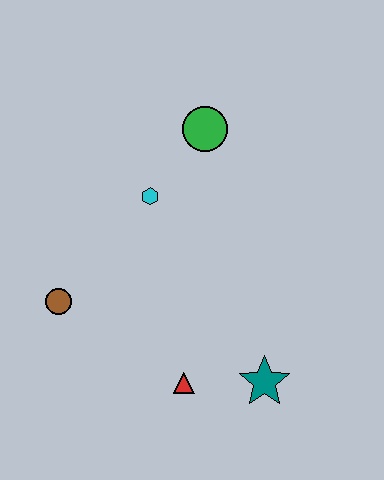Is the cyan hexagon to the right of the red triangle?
No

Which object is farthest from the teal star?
The green circle is farthest from the teal star.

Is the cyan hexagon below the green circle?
Yes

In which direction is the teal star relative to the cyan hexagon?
The teal star is below the cyan hexagon.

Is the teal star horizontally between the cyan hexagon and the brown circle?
No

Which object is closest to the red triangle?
The teal star is closest to the red triangle.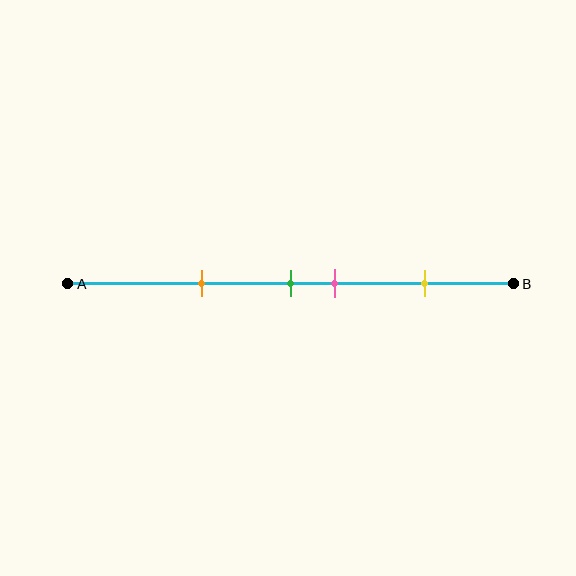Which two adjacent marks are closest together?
The green and pink marks are the closest adjacent pair.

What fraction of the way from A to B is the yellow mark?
The yellow mark is approximately 80% (0.8) of the way from A to B.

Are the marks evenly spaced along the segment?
No, the marks are not evenly spaced.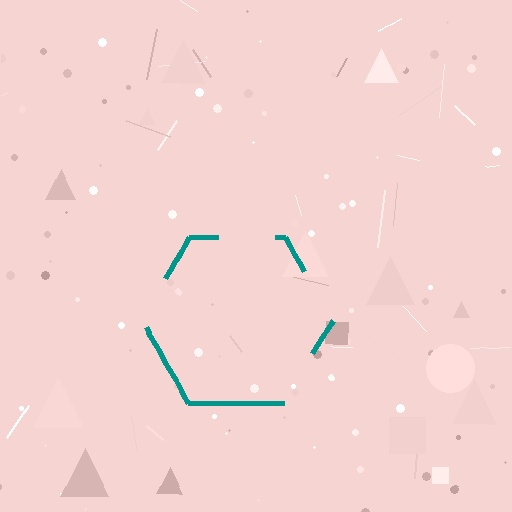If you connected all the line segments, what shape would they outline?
They would outline a hexagon.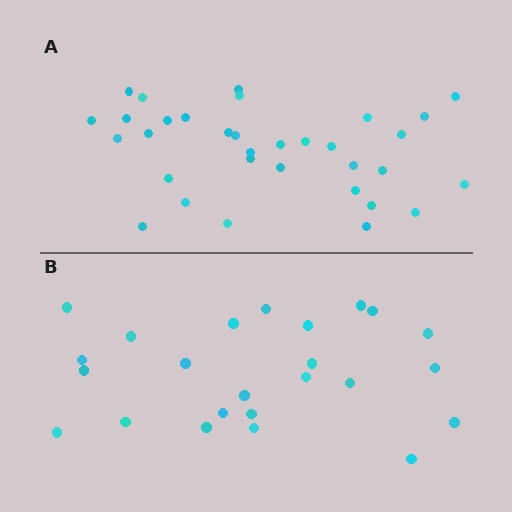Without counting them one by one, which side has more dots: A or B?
Region A (the top region) has more dots.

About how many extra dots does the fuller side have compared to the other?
Region A has roughly 8 or so more dots than region B.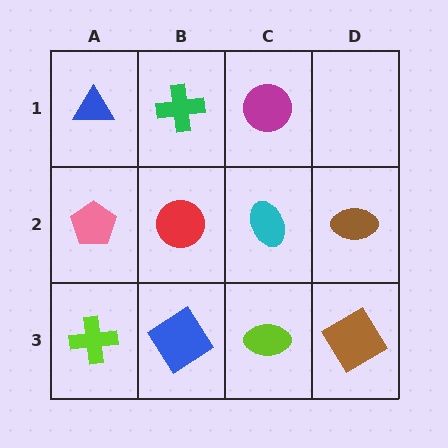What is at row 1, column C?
A magenta circle.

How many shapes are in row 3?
4 shapes.